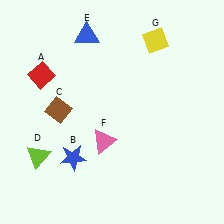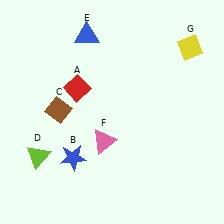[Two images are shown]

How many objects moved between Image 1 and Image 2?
2 objects moved between the two images.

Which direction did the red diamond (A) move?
The red diamond (A) moved right.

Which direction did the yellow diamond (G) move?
The yellow diamond (G) moved right.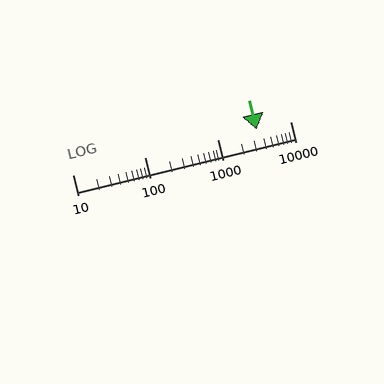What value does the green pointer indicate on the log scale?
The pointer indicates approximately 3500.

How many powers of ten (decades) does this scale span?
The scale spans 3 decades, from 10 to 10000.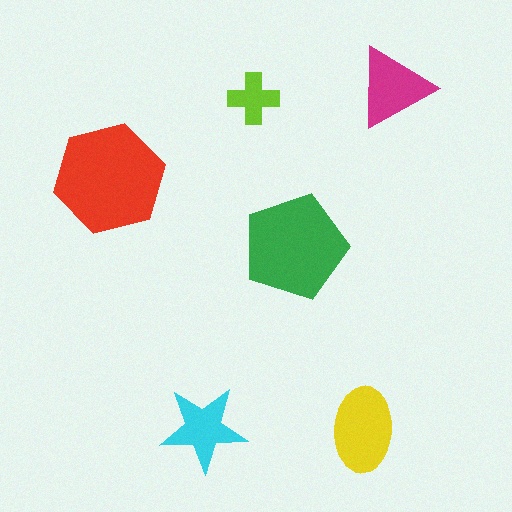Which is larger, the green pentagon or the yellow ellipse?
The green pentagon.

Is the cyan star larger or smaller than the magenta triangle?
Smaller.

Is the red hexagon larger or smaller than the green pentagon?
Larger.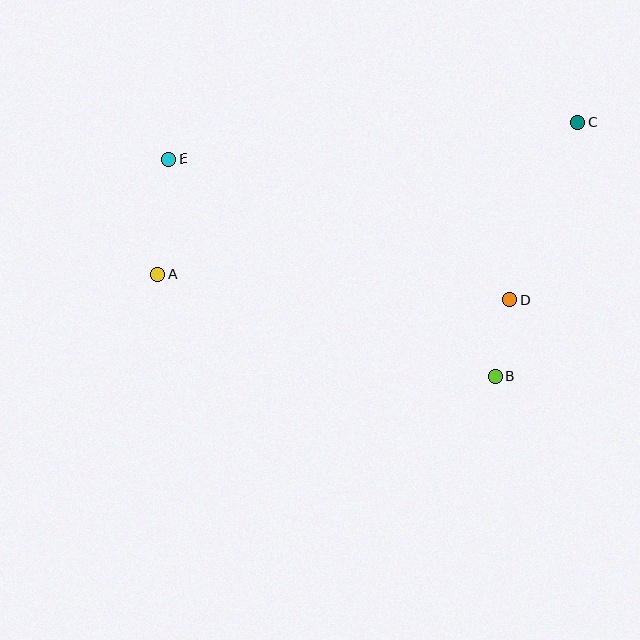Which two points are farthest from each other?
Points A and C are farthest from each other.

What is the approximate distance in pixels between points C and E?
The distance between C and E is approximately 410 pixels.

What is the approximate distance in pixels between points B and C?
The distance between B and C is approximately 267 pixels.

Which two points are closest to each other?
Points B and D are closest to each other.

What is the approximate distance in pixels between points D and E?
The distance between D and E is approximately 369 pixels.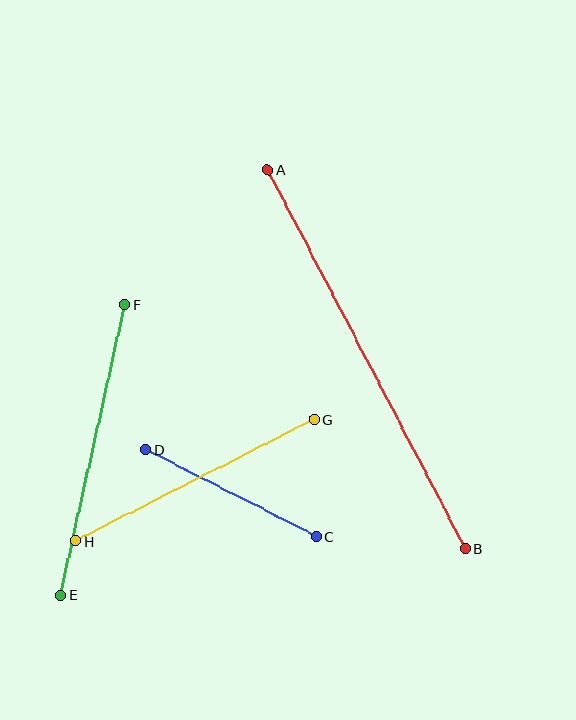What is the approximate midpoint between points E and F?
The midpoint is at approximately (93, 450) pixels.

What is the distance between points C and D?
The distance is approximately 191 pixels.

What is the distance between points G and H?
The distance is approximately 267 pixels.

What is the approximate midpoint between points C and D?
The midpoint is at approximately (231, 493) pixels.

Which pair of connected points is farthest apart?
Points A and B are farthest apart.